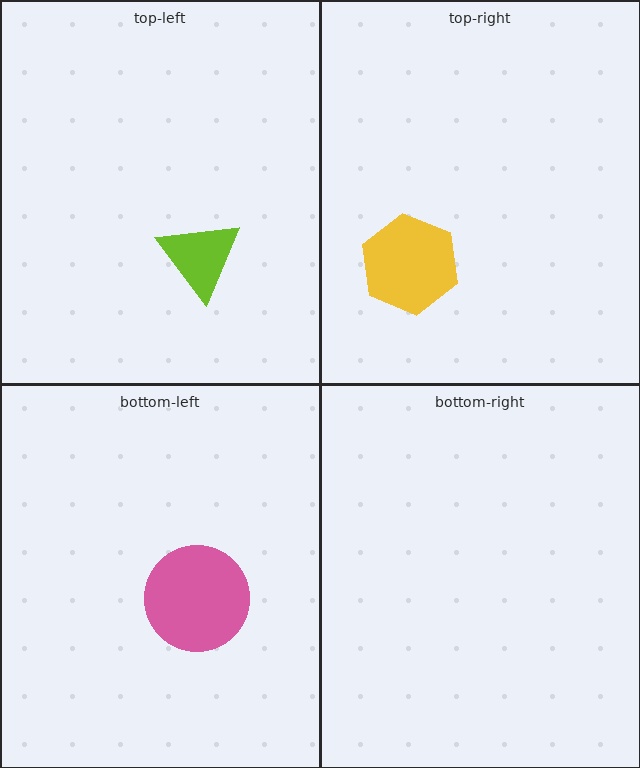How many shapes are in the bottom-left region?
1.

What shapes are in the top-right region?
The yellow hexagon.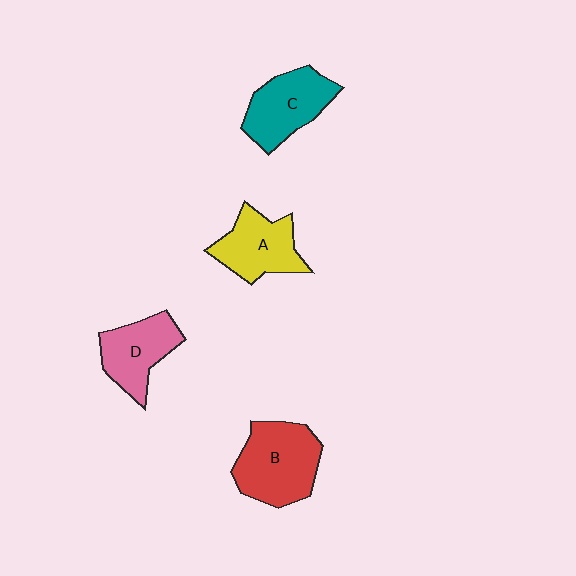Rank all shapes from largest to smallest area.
From largest to smallest: B (red), C (teal), A (yellow), D (pink).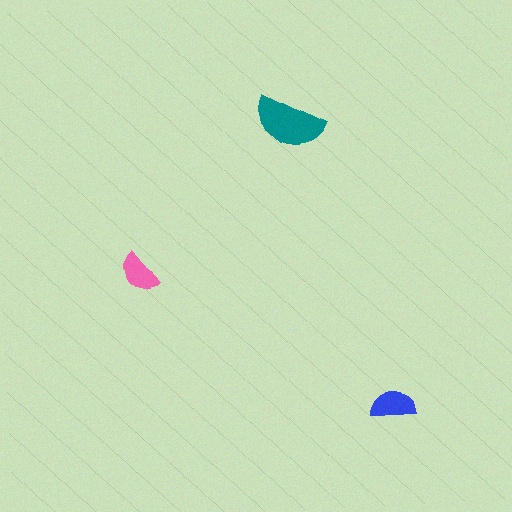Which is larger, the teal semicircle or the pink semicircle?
The teal one.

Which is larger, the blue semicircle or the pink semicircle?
The blue one.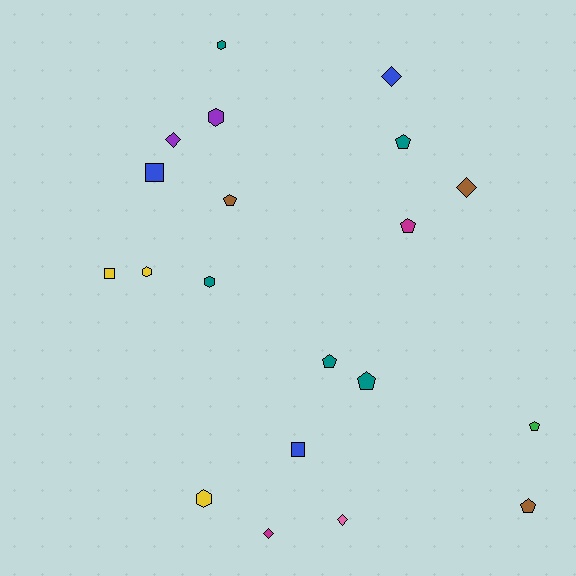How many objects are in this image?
There are 20 objects.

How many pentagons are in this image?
There are 7 pentagons.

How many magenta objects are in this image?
There are 2 magenta objects.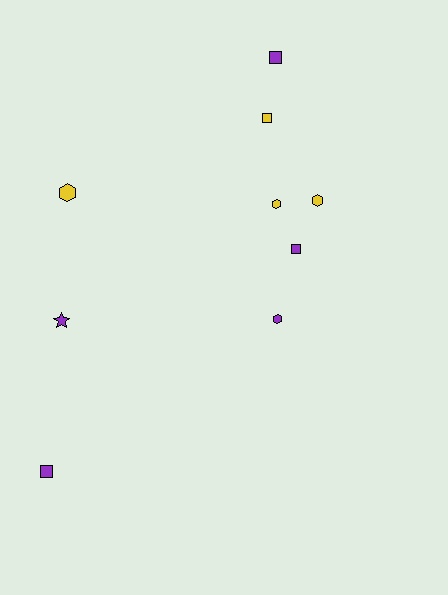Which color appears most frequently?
Purple, with 5 objects.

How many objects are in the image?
There are 9 objects.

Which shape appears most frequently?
Square, with 4 objects.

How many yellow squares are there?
There is 1 yellow square.